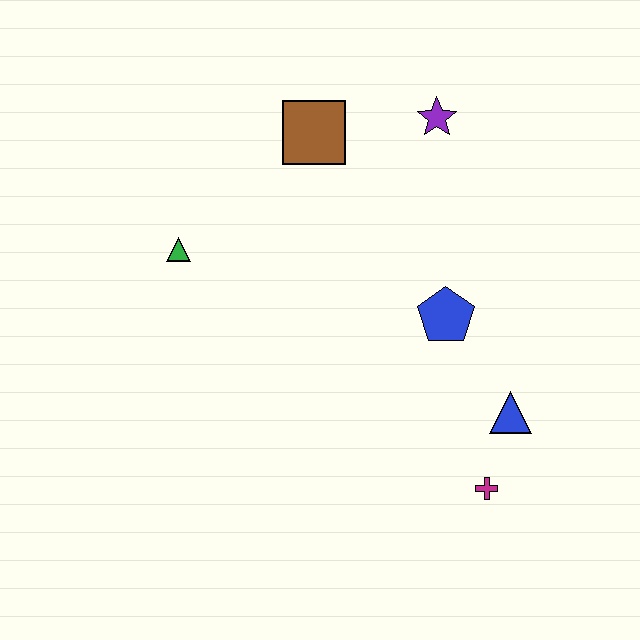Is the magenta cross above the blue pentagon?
No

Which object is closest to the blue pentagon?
The blue triangle is closest to the blue pentagon.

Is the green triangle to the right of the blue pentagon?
No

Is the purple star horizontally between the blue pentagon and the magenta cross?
No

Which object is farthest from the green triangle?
The magenta cross is farthest from the green triangle.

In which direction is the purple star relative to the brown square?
The purple star is to the right of the brown square.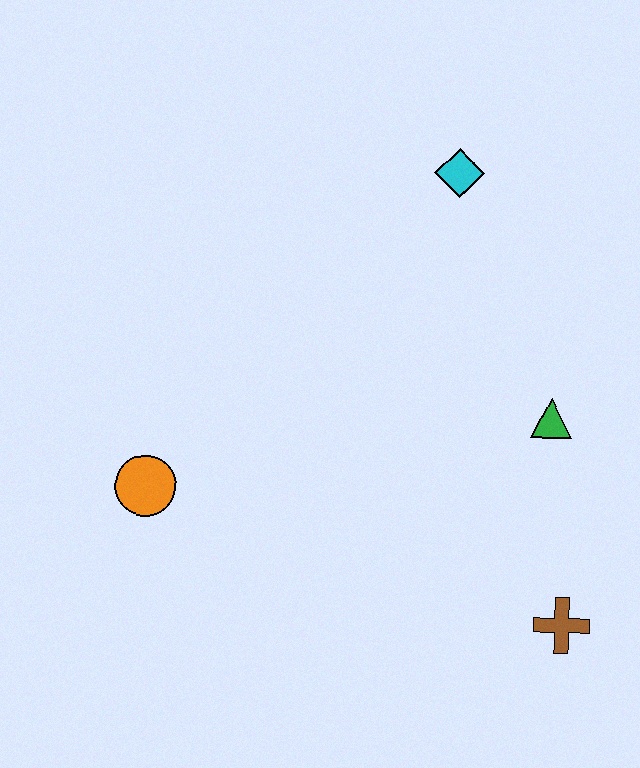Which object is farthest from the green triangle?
The orange circle is farthest from the green triangle.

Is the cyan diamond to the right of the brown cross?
No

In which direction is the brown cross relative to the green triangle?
The brown cross is below the green triangle.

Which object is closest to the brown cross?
The green triangle is closest to the brown cross.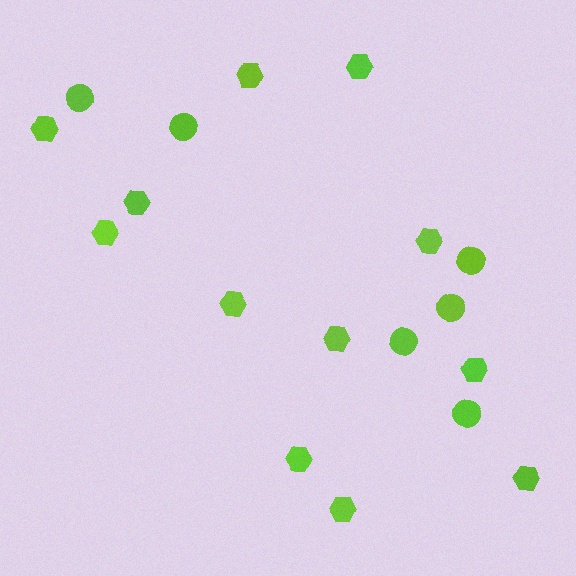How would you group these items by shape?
There are 2 groups: one group of circles (6) and one group of hexagons (12).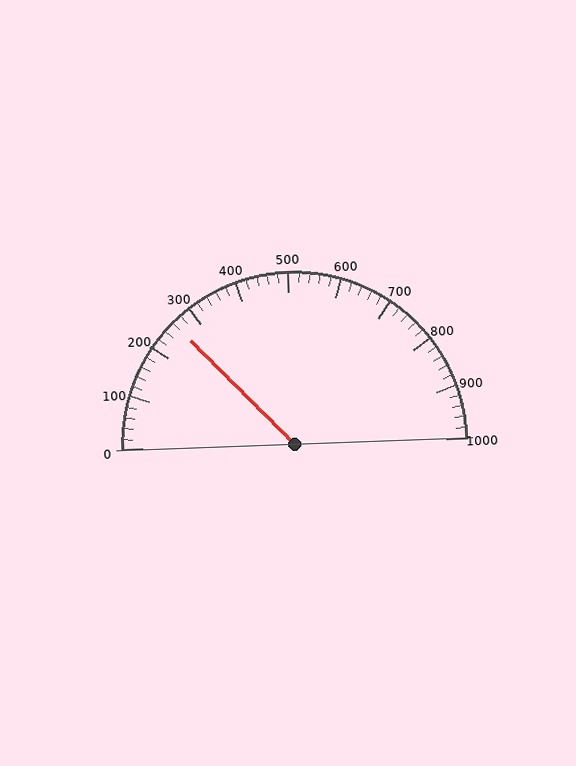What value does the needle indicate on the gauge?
The needle indicates approximately 260.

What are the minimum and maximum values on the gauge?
The gauge ranges from 0 to 1000.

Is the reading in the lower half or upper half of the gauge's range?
The reading is in the lower half of the range (0 to 1000).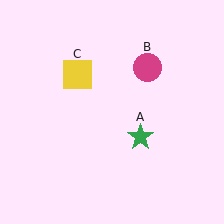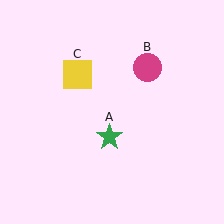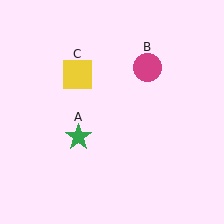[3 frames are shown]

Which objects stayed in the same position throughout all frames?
Magenta circle (object B) and yellow square (object C) remained stationary.